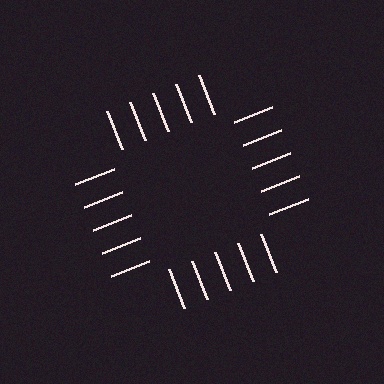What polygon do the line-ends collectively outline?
An illusory square — the line segments terminate on its edges but no continuous stroke is drawn.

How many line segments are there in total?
20 — 5 along each of the 4 edges.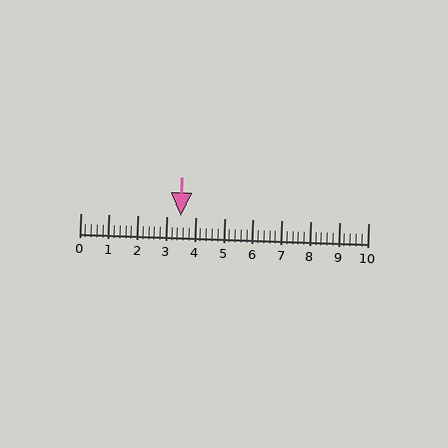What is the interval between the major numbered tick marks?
The major tick marks are spaced 1 units apart.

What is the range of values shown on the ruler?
The ruler shows values from 0 to 10.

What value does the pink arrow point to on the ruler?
The pink arrow points to approximately 3.5.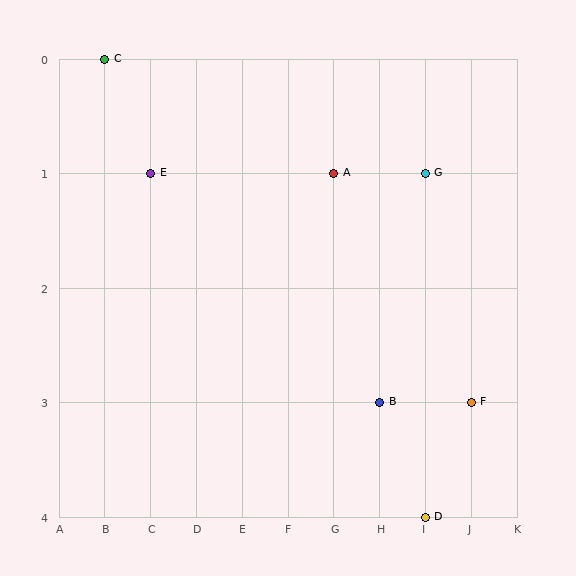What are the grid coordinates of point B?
Point B is at grid coordinates (H, 3).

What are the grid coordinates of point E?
Point E is at grid coordinates (C, 1).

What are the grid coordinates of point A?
Point A is at grid coordinates (G, 1).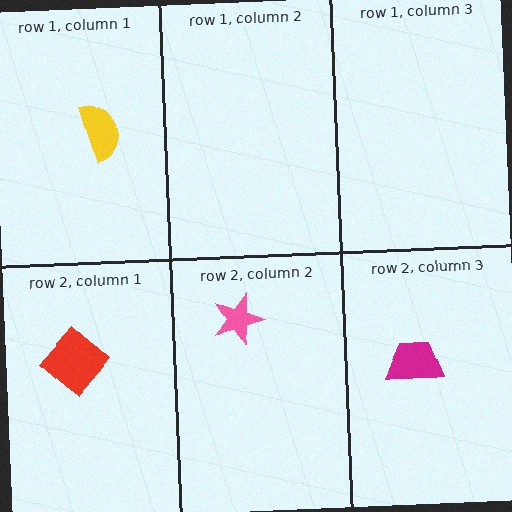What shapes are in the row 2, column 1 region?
The red diamond.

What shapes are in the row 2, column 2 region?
The pink star.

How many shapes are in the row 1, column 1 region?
1.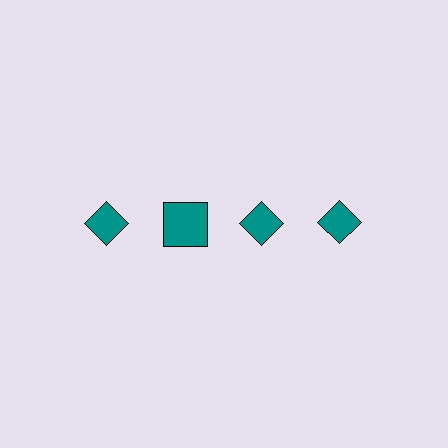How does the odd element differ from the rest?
It has a different shape: square instead of diamond.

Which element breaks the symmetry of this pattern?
The teal square in the top row, second from left column breaks the symmetry. All other shapes are teal diamonds.